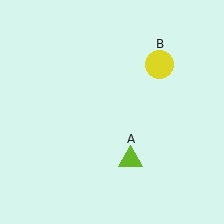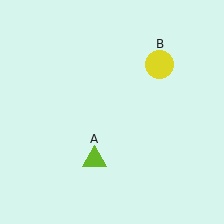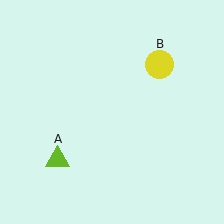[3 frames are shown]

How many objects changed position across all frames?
1 object changed position: lime triangle (object A).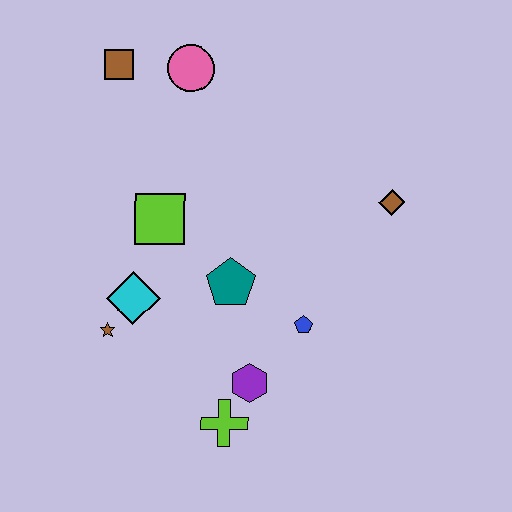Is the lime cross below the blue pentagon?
Yes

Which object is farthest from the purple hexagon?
The brown square is farthest from the purple hexagon.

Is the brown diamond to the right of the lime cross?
Yes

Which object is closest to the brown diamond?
The blue pentagon is closest to the brown diamond.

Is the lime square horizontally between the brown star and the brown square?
No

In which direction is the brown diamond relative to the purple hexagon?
The brown diamond is above the purple hexagon.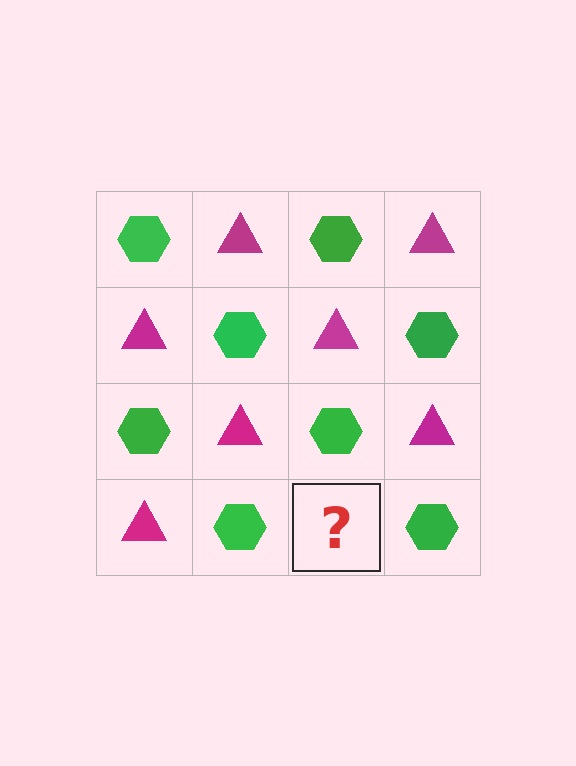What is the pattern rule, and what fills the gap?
The rule is that it alternates green hexagon and magenta triangle in a checkerboard pattern. The gap should be filled with a magenta triangle.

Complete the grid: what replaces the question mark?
The question mark should be replaced with a magenta triangle.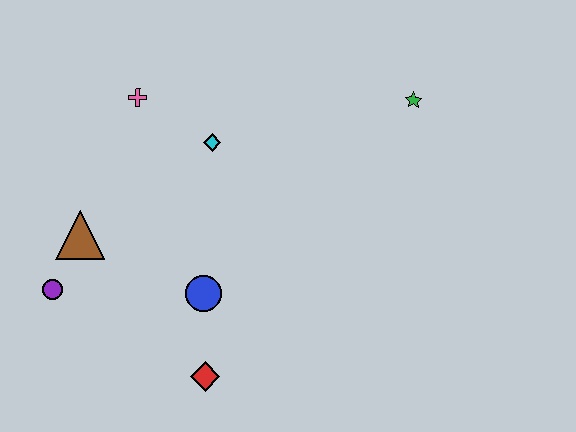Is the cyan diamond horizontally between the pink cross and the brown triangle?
No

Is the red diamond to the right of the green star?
No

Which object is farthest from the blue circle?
The green star is farthest from the blue circle.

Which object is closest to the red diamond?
The blue circle is closest to the red diamond.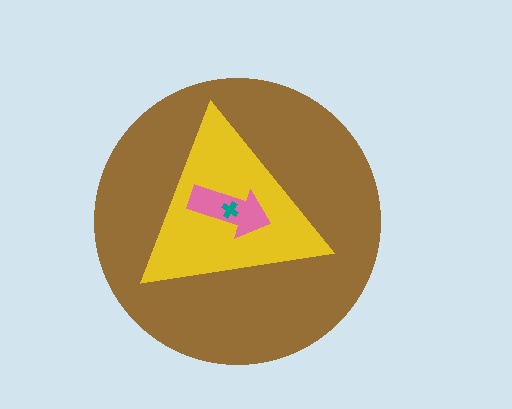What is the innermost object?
The teal cross.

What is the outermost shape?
The brown circle.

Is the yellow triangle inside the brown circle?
Yes.